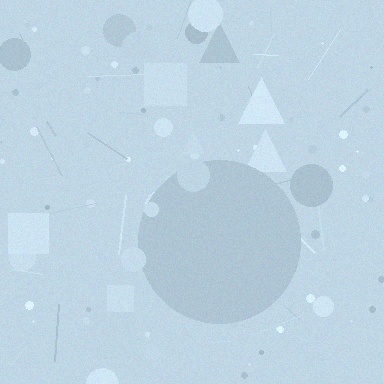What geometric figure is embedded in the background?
A circle is embedded in the background.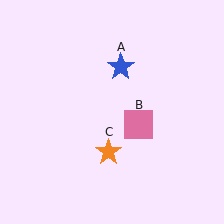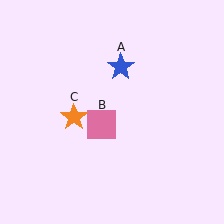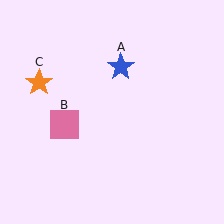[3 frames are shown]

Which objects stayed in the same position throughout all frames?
Blue star (object A) remained stationary.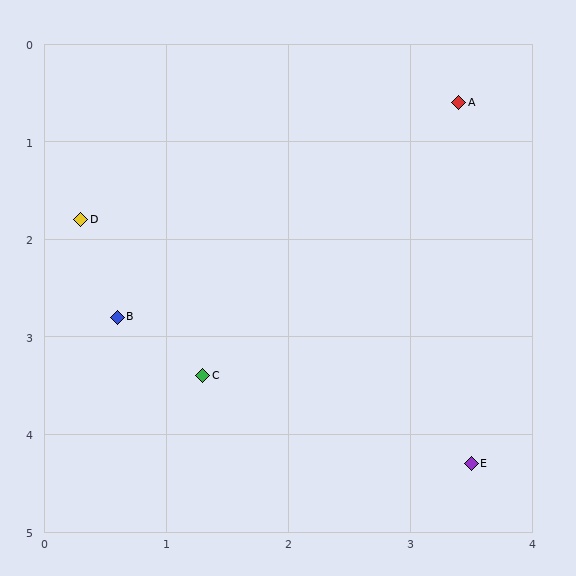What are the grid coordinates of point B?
Point B is at approximately (0.6, 2.8).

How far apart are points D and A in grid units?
Points D and A are about 3.3 grid units apart.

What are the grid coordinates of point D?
Point D is at approximately (0.3, 1.8).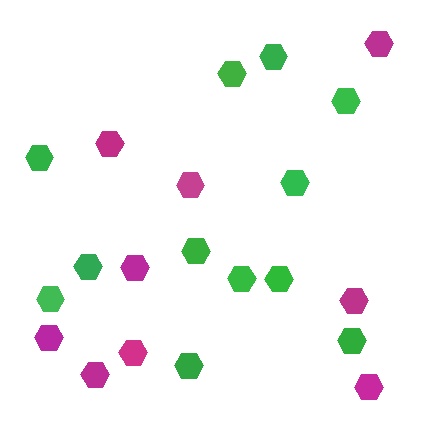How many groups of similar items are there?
There are 2 groups: one group of green hexagons (12) and one group of magenta hexagons (9).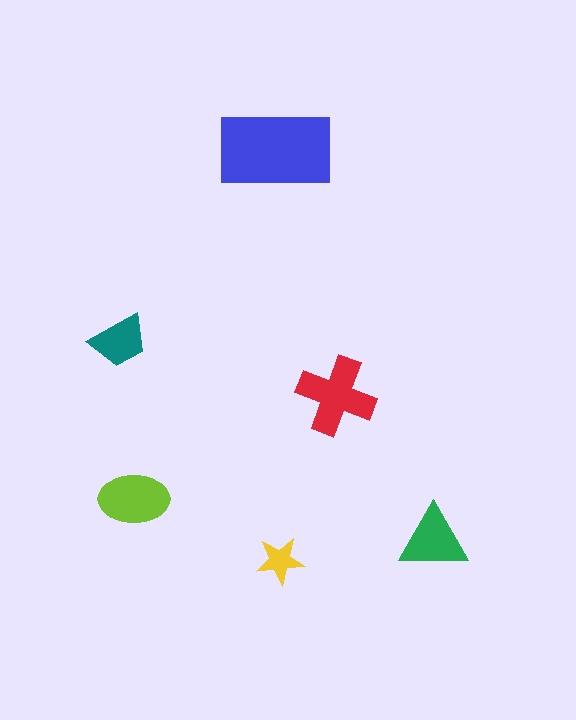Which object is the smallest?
The yellow star.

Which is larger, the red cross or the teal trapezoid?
The red cross.